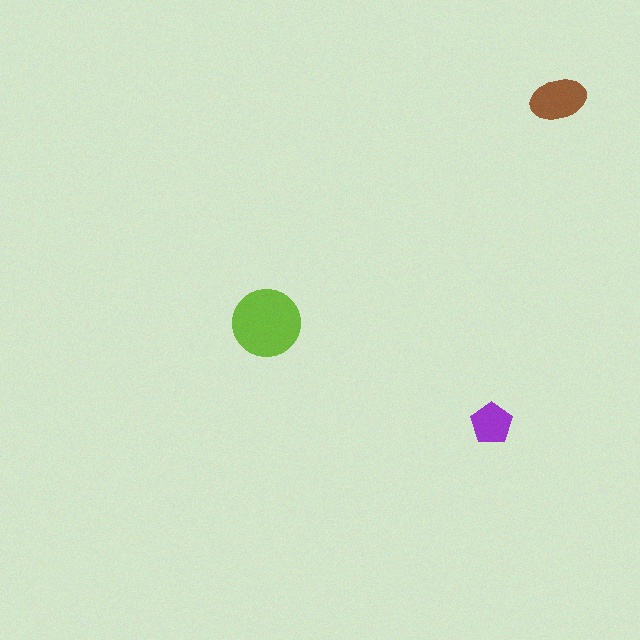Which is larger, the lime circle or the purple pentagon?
The lime circle.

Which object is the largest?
The lime circle.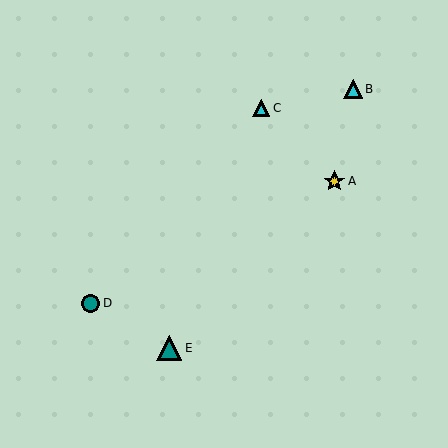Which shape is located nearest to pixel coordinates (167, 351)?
The teal triangle (labeled E) at (169, 348) is nearest to that location.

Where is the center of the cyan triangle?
The center of the cyan triangle is at (353, 89).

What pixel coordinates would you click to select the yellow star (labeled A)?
Click at (334, 181) to select the yellow star A.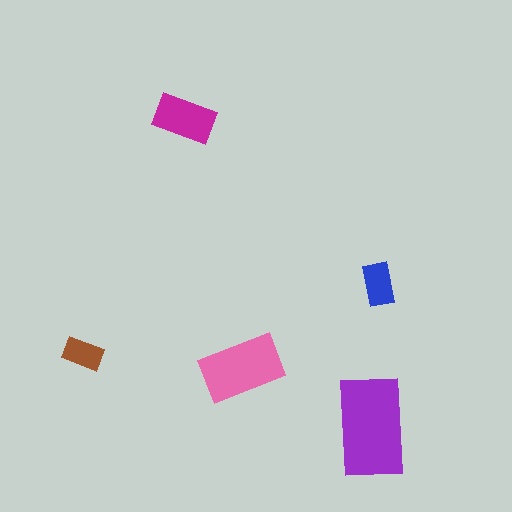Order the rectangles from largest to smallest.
the purple one, the pink one, the magenta one, the blue one, the brown one.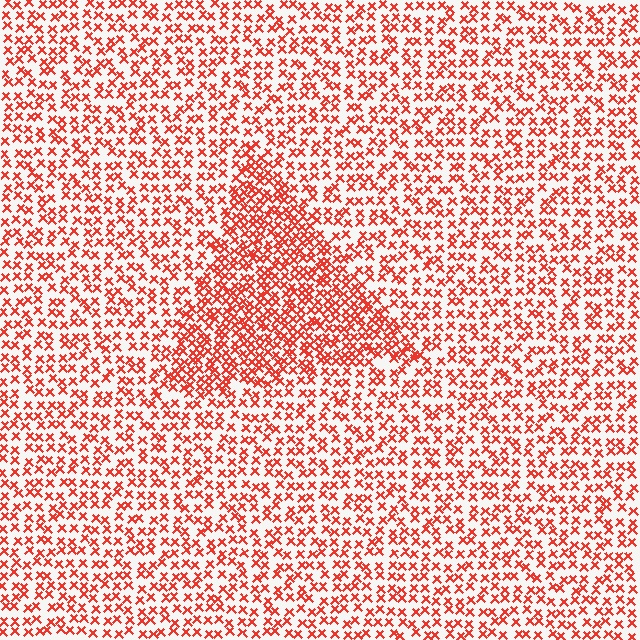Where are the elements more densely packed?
The elements are more densely packed inside the triangle boundary.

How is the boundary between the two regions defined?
The boundary is defined by a change in element density (approximately 1.8x ratio). All elements are the same color, size, and shape.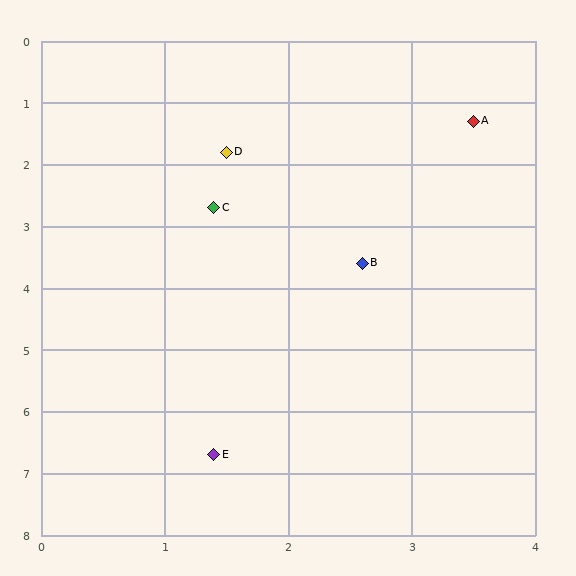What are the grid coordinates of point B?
Point B is at approximately (2.6, 3.6).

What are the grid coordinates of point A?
Point A is at approximately (3.5, 1.3).